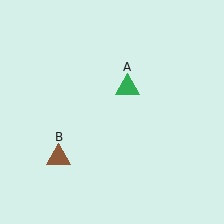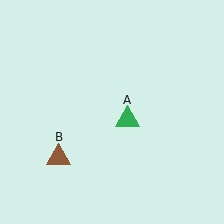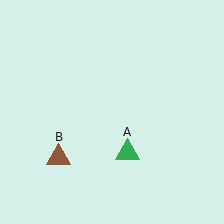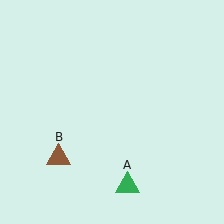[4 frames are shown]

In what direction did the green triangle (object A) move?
The green triangle (object A) moved down.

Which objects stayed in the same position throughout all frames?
Brown triangle (object B) remained stationary.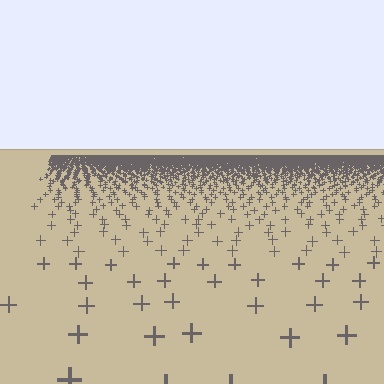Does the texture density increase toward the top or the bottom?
Density increases toward the top.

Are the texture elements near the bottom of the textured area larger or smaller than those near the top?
Larger. Near the bottom, elements are closer to the viewer and appear at a bigger on-screen size.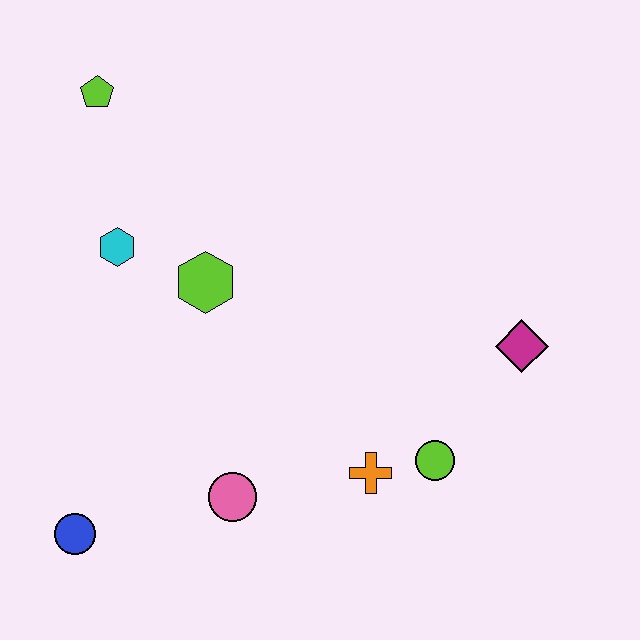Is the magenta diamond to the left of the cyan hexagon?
No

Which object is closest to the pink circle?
The orange cross is closest to the pink circle.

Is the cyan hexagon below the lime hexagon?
No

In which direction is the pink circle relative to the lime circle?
The pink circle is to the left of the lime circle.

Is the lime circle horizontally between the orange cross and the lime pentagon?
No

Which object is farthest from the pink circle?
The lime pentagon is farthest from the pink circle.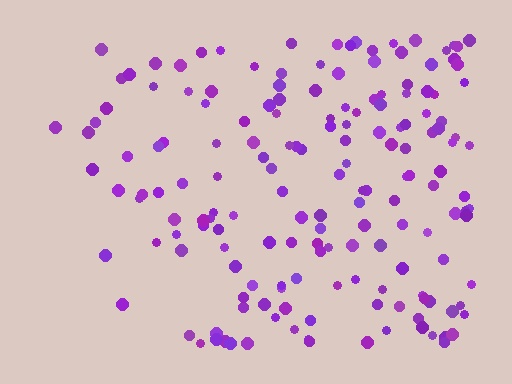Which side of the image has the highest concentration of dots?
The right.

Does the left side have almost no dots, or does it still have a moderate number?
Still a moderate number, just noticeably fewer than the right.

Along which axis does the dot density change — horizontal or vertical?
Horizontal.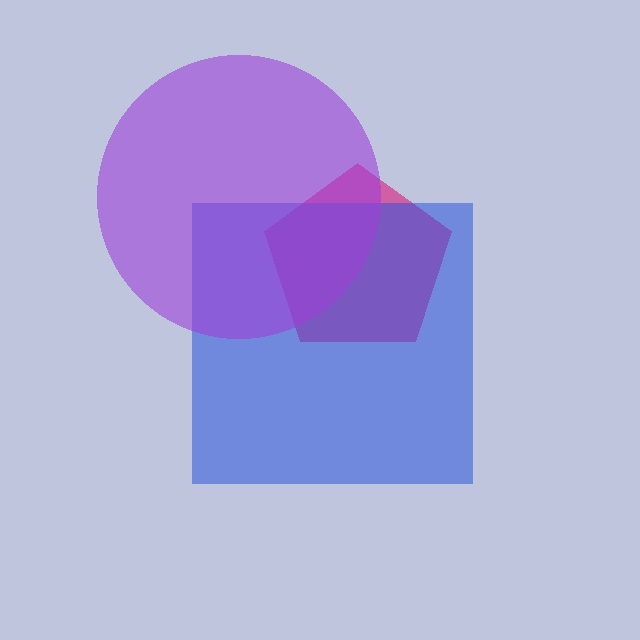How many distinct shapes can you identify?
There are 3 distinct shapes: a magenta pentagon, a blue square, a purple circle.